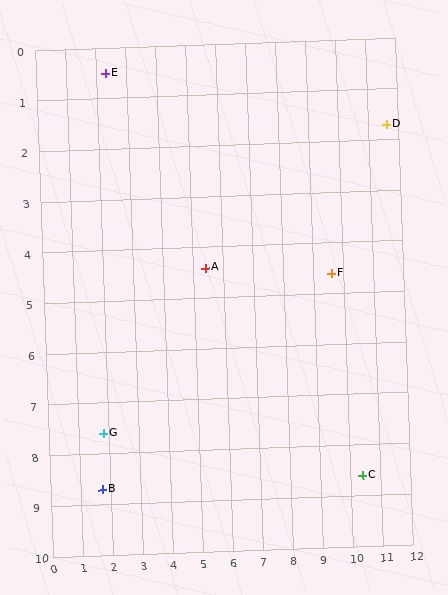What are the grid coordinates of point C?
Point C is at approximately (10.4, 8.6).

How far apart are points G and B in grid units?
Points G and B are about 1.1 grid units apart.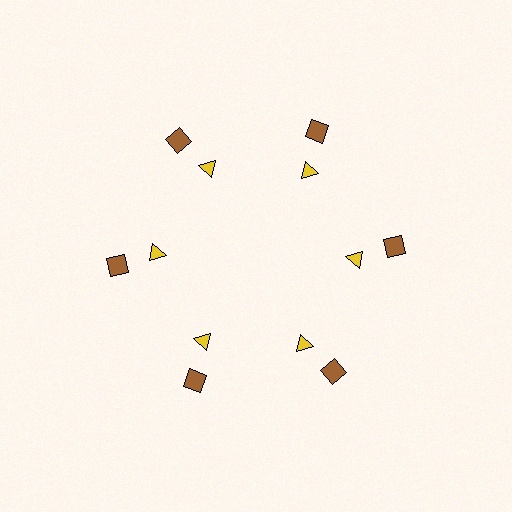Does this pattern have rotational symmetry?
Yes, this pattern has 6-fold rotational symmetry. It looks the same after rotating 60 degrees around the center.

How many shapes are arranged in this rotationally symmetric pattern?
There are 12 shapes, arranged in 6 groups of 2.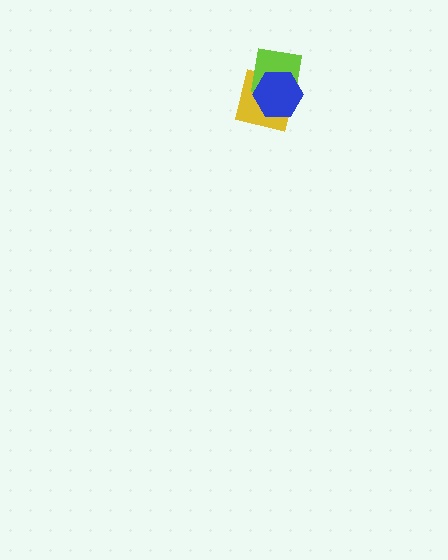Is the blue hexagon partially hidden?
No, no other shape covers it.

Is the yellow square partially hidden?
Yes, it is partially covered by another shape.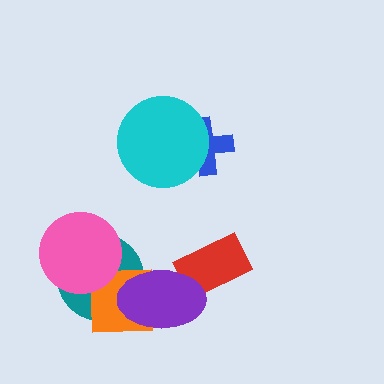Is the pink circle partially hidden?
No, no other shape covers it.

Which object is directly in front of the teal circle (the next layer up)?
The orange square is directly in front of the teal circle.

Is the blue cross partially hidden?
Yes, it is partially covered by another shape.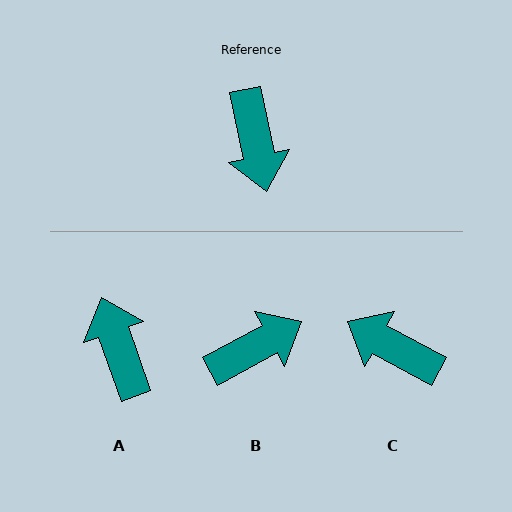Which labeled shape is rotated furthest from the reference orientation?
A, about 173 degrees away.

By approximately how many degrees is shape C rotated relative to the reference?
Approximately 130 degrees clockwise.